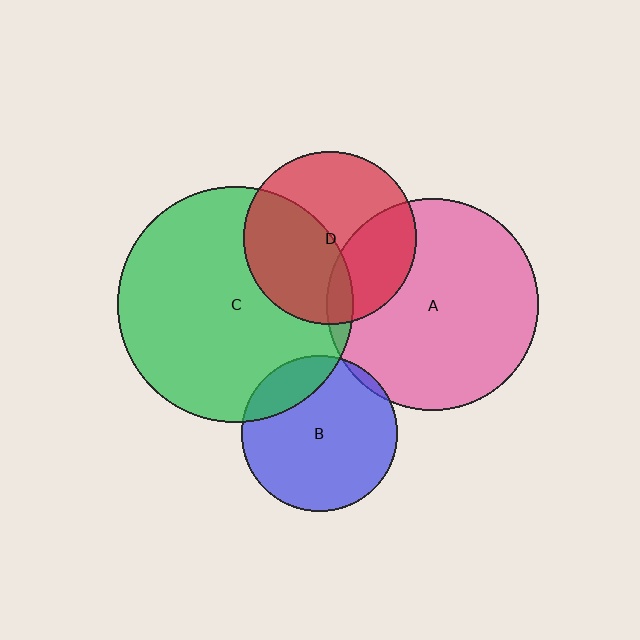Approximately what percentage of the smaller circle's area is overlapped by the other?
Approximately 45%.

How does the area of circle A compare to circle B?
Approximately 1.9 times.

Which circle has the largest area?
Circle C (green).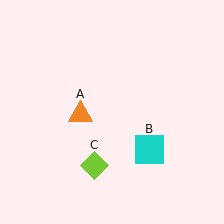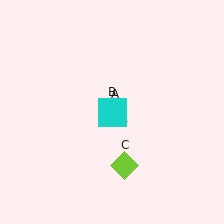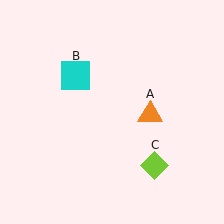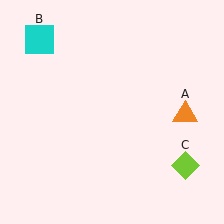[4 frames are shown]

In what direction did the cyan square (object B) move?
The cyan square (object B) moved up and to the left.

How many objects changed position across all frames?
3 objects changed position: orange triangle (object A), cyan square (object B), lime diamond (object C).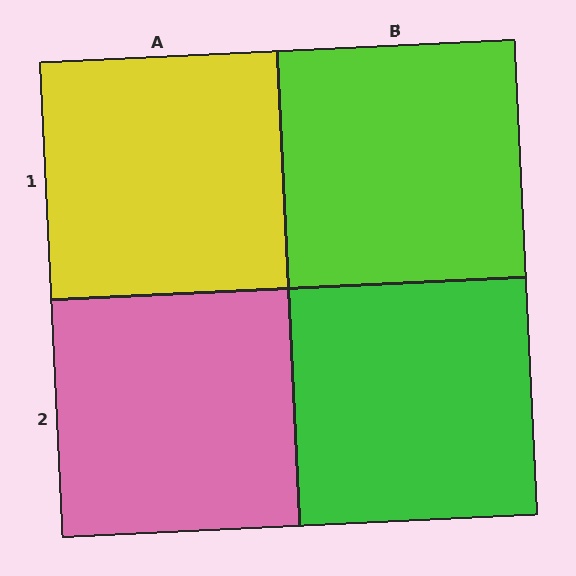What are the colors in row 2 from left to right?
Pink, green.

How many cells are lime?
1 cell is lime.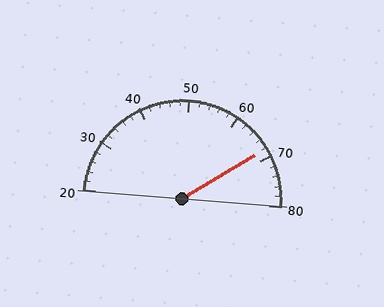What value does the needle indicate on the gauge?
The needle indicates approximately 68.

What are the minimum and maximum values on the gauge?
The gauge ranges from 20 to 80.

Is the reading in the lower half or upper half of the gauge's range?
The reading is in the upper half of the range (20 to 80).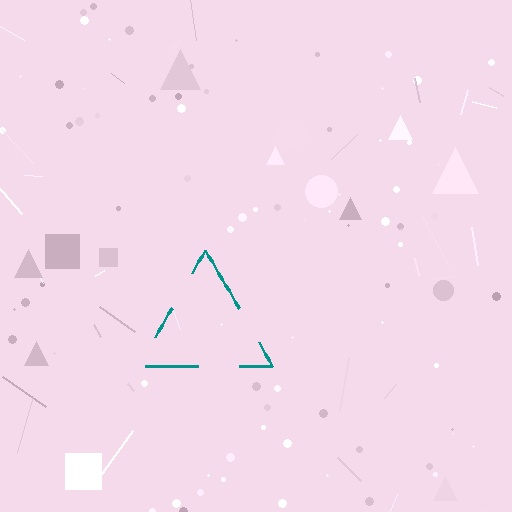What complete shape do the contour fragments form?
The contour fragments form a triangle.